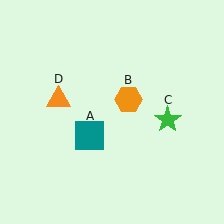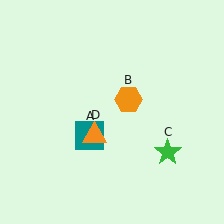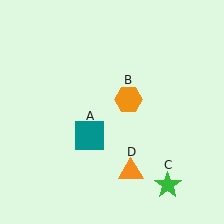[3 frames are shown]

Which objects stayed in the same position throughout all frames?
Teal square (object A) and orange hexagon (object B) remained stationary.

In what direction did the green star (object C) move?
The green star (object C) moved down.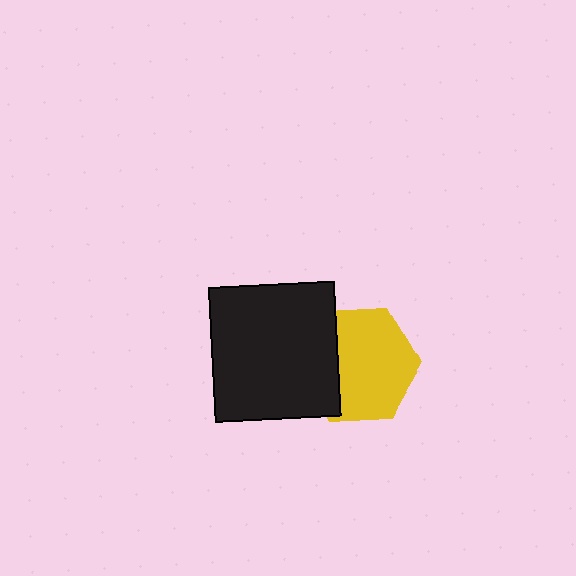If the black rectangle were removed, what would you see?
You would see the complete yellow hexagon.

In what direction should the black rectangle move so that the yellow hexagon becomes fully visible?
The black rectangle should move left. That is the shortest direction to clear the overlap and leave the yellow hexagon fully visible.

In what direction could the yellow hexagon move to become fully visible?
The yellow hexagon could move right. That would shift it out from behind the black rectangle entirely.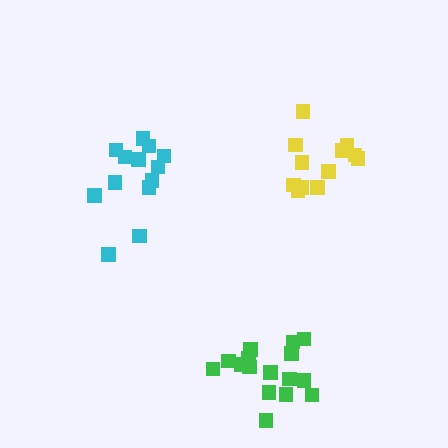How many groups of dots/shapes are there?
There are 3 groups.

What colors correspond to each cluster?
The clusters are colored: yellow, cyan, green.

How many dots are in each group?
Group 1: 12 dots, Group 2: 13 dots, Group 3: 16 dots (41 total).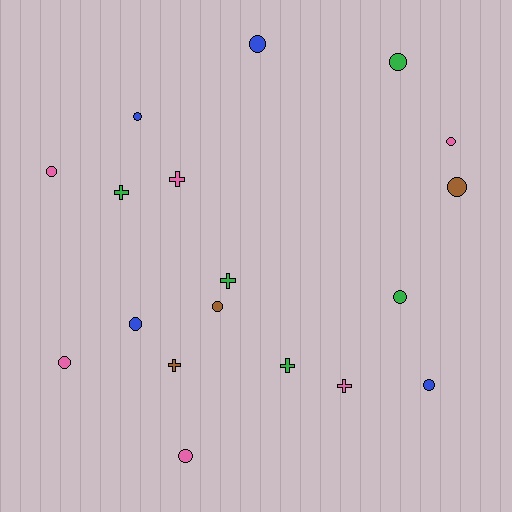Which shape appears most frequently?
Circle, with 12 objects.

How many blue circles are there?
There are 4 blue circles.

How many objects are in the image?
There are 18 objects.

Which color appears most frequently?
Pink, with 6 objects.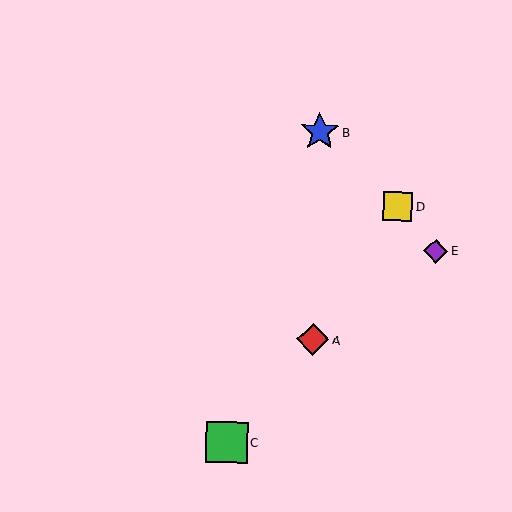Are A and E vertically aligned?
No, A is at x≈313 and E is at x≈436.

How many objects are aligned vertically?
2 objects (A, B) are aligned vertically.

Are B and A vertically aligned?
Yes, both are at x≈320.